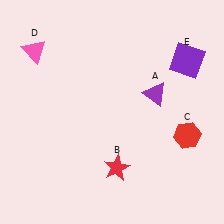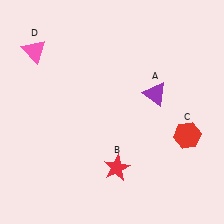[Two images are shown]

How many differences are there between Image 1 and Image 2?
There is 1 difference between the two images.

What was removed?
The purple square (E) was removed in Image 2.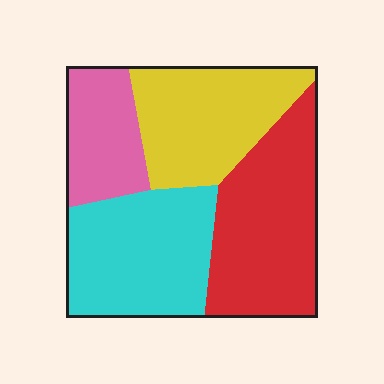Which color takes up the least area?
Pink, at roughly 15%.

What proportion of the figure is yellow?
Yellow covers 25% of the figure.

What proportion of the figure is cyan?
Cyan takes up about one quarter (1/4) of the figure.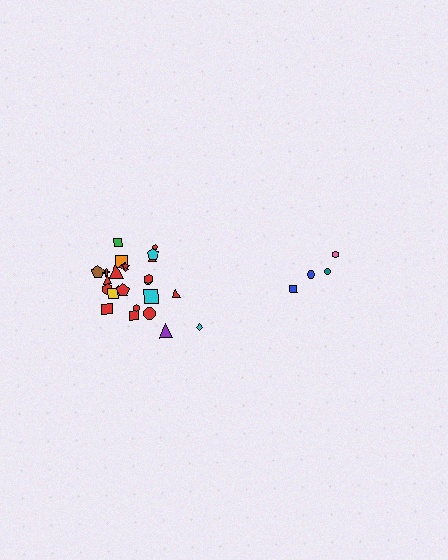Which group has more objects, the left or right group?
The left group.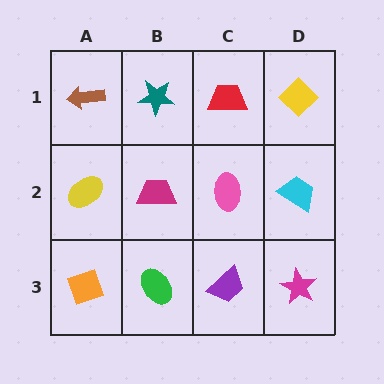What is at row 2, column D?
A cyan trapezoid.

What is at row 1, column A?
A brown arrow.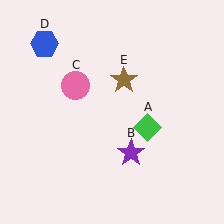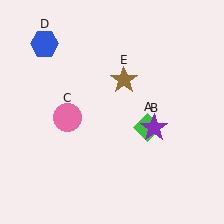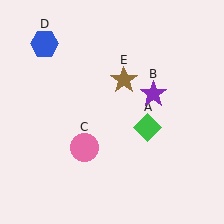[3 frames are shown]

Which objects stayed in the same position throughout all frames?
Green diamond (object A) and blue hexagon (object D) and brown star (object E) remained stationary.